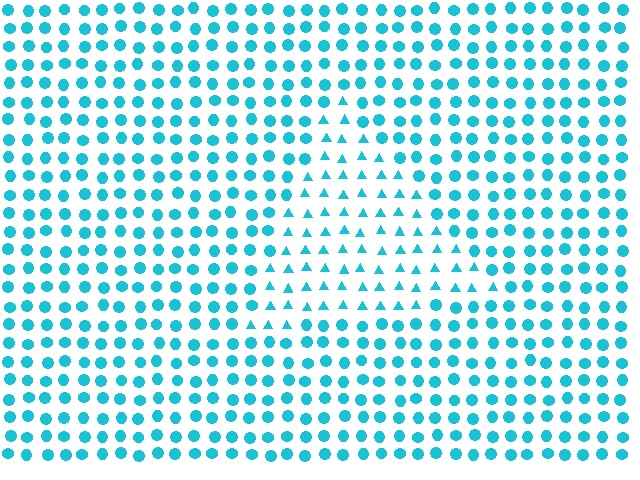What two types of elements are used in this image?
The image uses triangles inside the triangle region and circles outside it.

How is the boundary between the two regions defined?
The boundary is defined by a change in element shape: triangles inside vs. circles outside. All elements share the same color and spacing.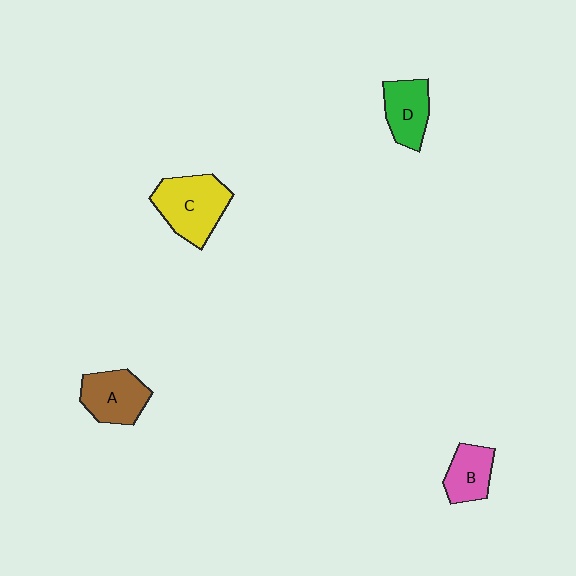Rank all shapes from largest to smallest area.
From largest to smallest: C (yellow), A (brown), D (green), B (pink).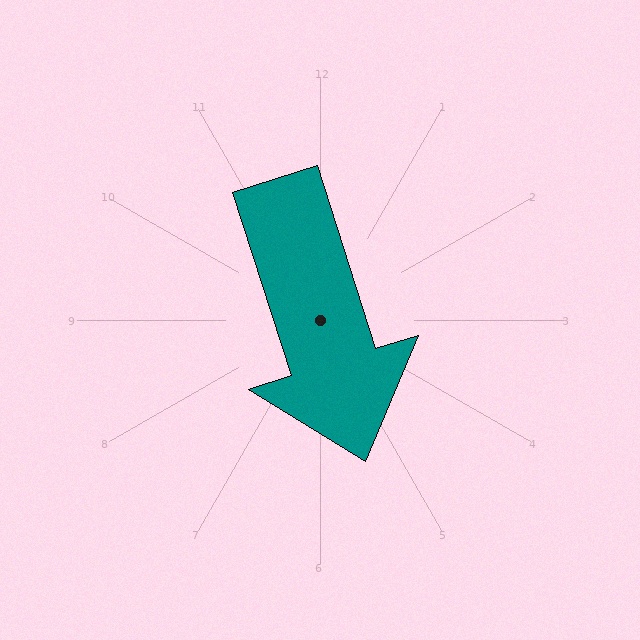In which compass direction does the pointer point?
South.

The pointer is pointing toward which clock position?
Roughly 5 o'clock.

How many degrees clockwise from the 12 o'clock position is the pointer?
Approximately 162 degrees.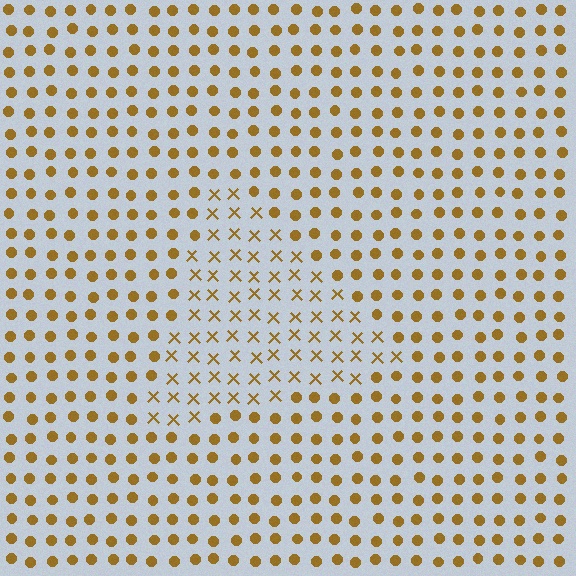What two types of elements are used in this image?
The image uses X marks inside the triangle region and circles outside it.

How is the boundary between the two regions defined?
The boundary is defined by a change in element shape: X marks inside vs. circles outside. All elements share the same color and spacing.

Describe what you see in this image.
The image is filled with small brown elements arranged in a uniform grid. A triangle-shaped region contains X marks, while the surrounding area contains circles. The boundary is defined purely by the change in element shape.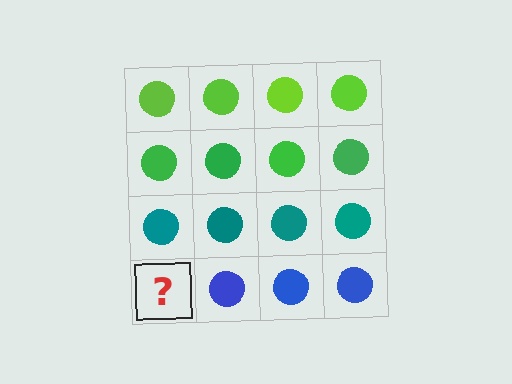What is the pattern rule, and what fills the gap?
The rule is that each row has a consistent color. The gap should be filled with a blue circle.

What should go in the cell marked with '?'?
The missing cell should contain a blue circle.